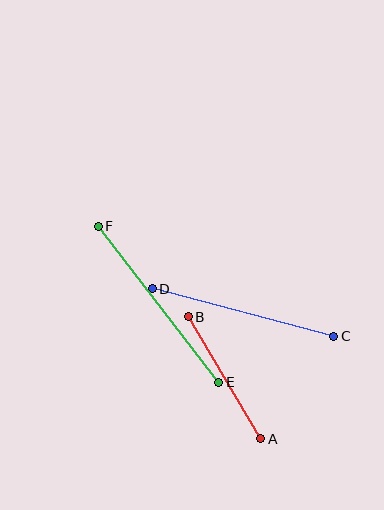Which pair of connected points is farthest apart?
Points E and F are farthest apart.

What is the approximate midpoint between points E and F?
The midpoint is at approximately (159, 304) pixels.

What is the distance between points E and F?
The distance is approximately 197 pixels.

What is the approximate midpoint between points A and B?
The midpoint is at approximately (224, 378) pixels.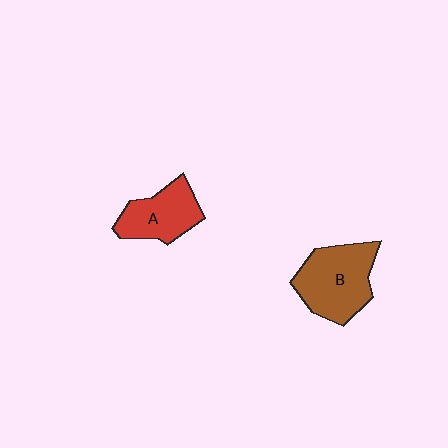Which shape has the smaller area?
Shape A (red).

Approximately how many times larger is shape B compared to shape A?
Approximately 1.4 times.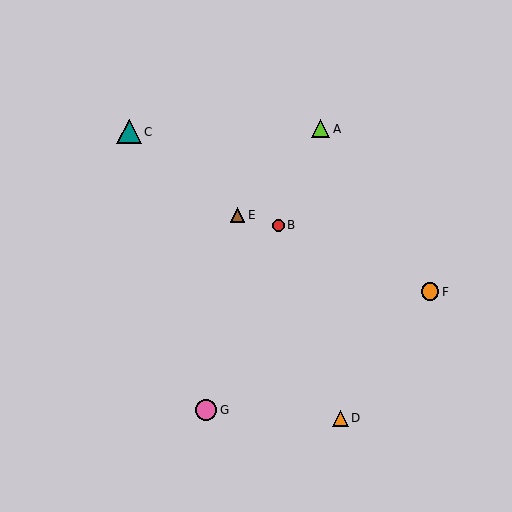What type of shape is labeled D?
Shape D is an orange triangle.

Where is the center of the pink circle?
The center of the pink circle is at (206, 410).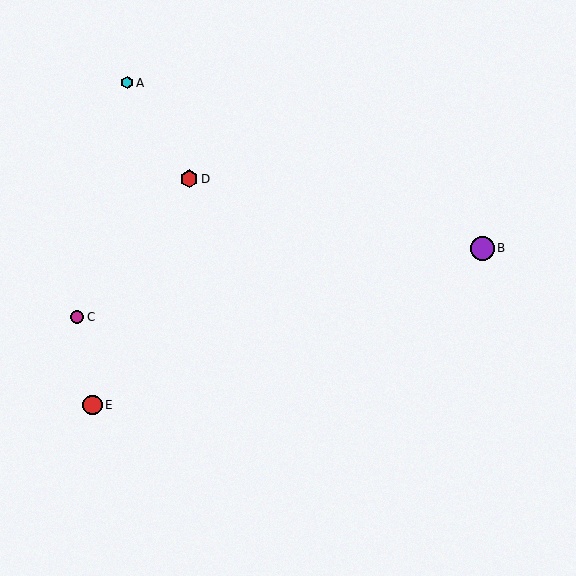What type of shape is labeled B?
Shape B is a purple circle.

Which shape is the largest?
The purple circle (labeled B) is the largest.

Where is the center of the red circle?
The center of the red circle is at (93, 405).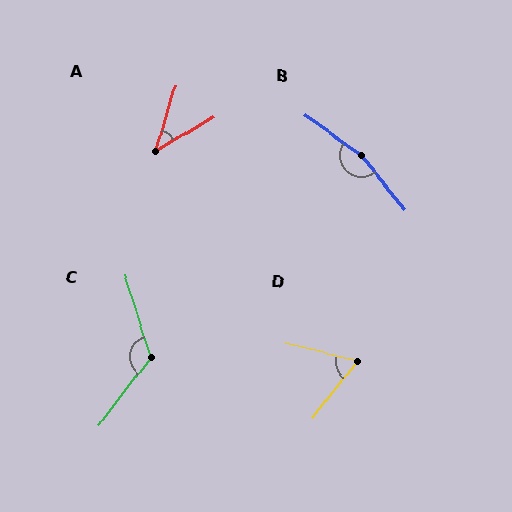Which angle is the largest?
B, at approximately 164 degrees.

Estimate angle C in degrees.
Approximately 125 degrees.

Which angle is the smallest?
A, at approximately 42 degrees.